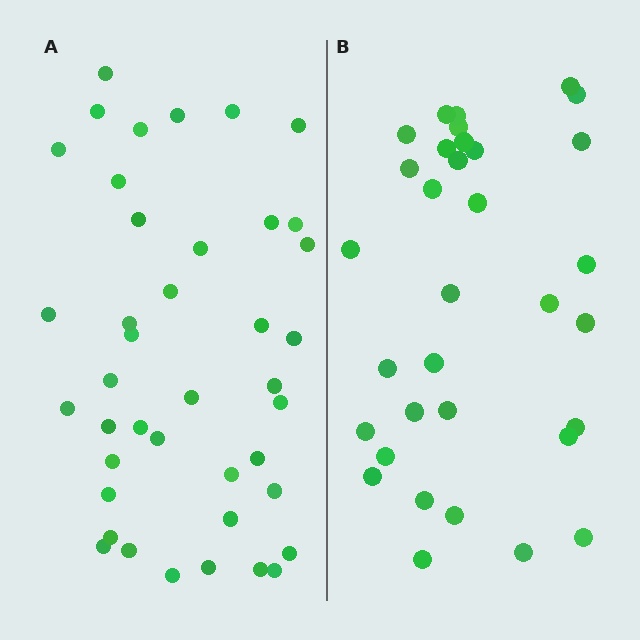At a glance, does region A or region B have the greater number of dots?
Region A (the left region) has more dots.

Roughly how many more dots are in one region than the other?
Region A has roughly 8 or so more dots than region B.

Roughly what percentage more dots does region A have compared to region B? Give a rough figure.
About 25% more.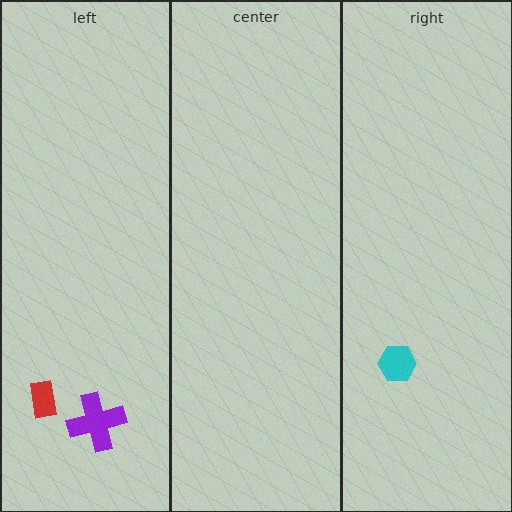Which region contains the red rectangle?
The left region.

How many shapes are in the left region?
2.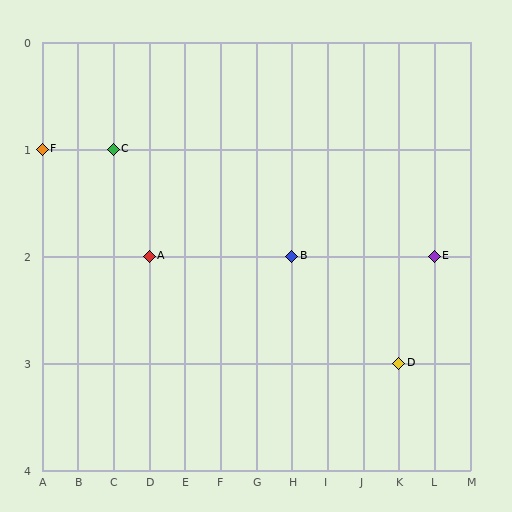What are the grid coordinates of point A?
Point A is at grid coordinates (D, 2).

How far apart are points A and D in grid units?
Points A and D are 7 columns and 1 row apart (about 7.1 grid units diagonally).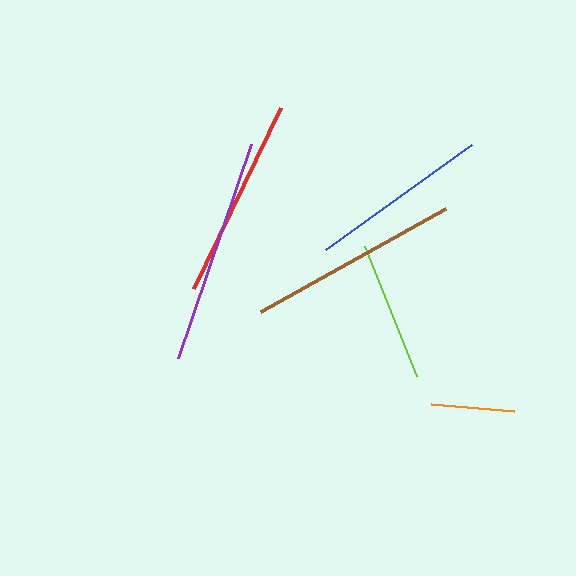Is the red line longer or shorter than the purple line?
The purple line is longer than the red line.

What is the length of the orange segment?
The orange segment is approximately 83 pixels long.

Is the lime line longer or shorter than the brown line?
The brown line is longer than the lime line.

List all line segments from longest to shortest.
From longest to shortest: purple, brown, red, blue, lime, orange.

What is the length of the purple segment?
The purple segment is approximately 227 pixels long.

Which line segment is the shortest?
The orange line is the shortest at approximately 83 pixels.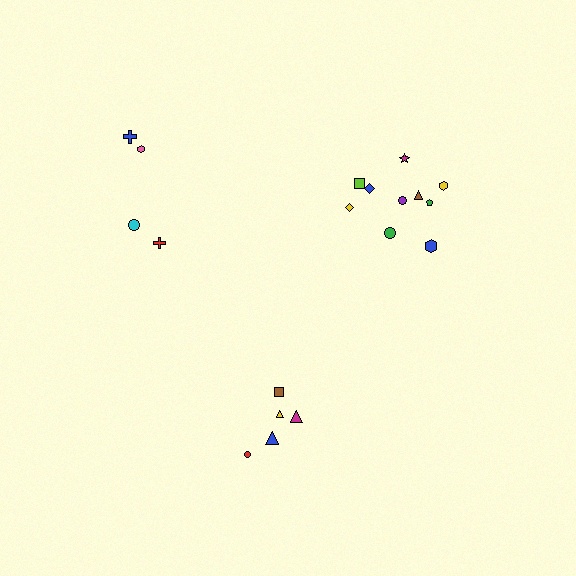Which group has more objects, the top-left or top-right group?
The top-right group.